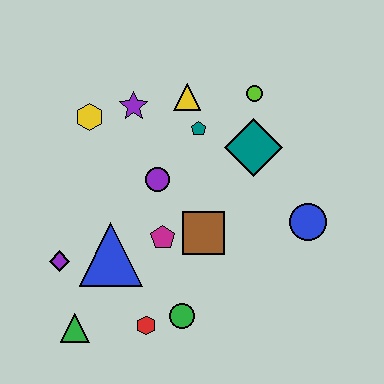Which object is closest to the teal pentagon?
The yellow triangle is closest to the teal pentagon.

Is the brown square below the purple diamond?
No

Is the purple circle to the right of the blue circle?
No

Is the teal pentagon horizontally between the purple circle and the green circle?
No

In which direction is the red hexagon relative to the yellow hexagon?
The red hexagon is below the yellow hexagon.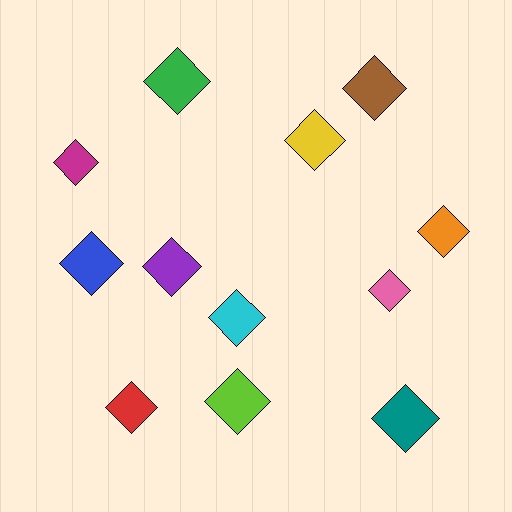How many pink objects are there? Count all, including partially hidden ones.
There is 1 pink object.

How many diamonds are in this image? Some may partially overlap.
There are 12 diamonds.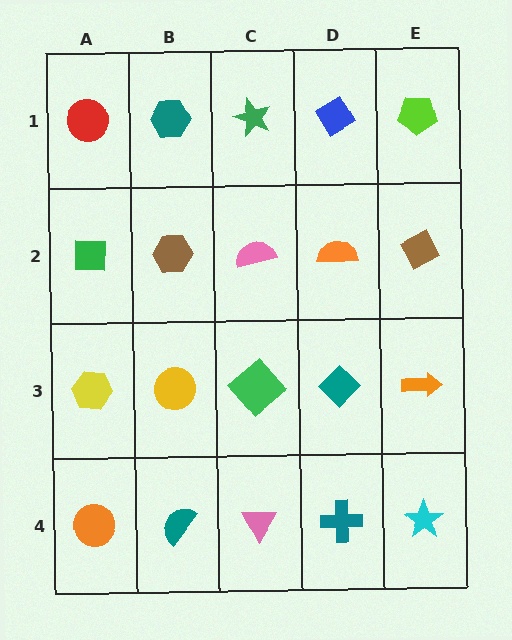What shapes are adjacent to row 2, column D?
A blue diamond (row 1, column D), a teal diamond (row 3, column D), a pink semicircle (row 2, column C), a brown diamond (row 2, column E).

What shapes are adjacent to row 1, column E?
A brown diamond (row 2, column E), a blue diamond (row 1, column D).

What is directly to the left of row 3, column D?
A green diamond.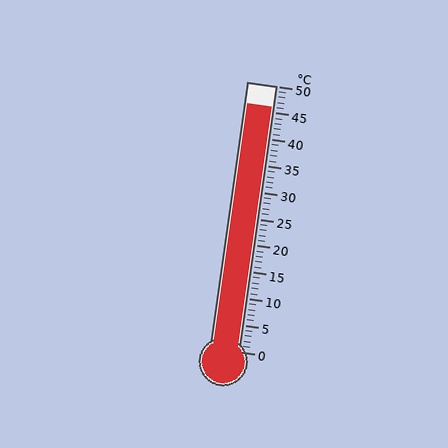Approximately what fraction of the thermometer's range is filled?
The thermometer is filled to approximately 90% of its range.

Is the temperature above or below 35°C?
The temperature is above 35°C.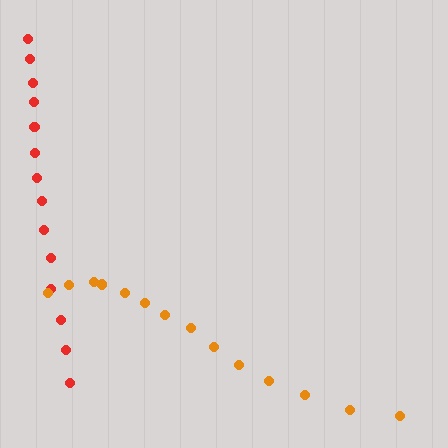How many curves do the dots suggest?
There are 2 distinct paths.